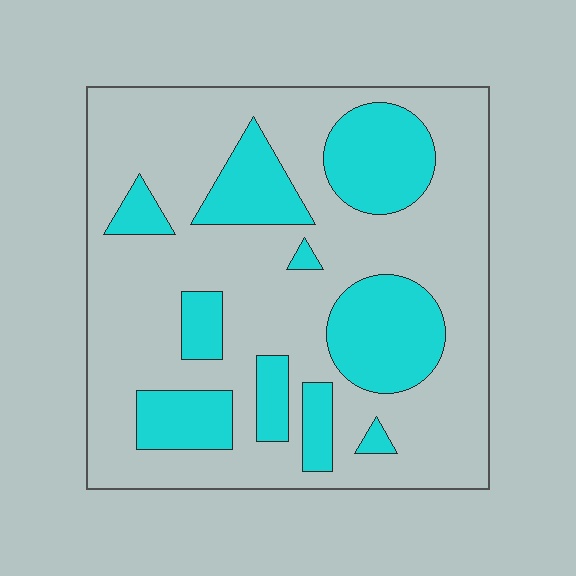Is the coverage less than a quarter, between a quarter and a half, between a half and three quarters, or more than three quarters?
Between a quarter and a half.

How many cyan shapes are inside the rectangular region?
10.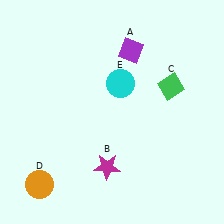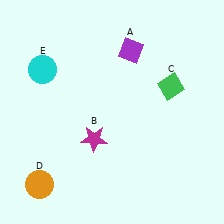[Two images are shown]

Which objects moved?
The objects that moved are: the magenta star (B), the cyan circle (E).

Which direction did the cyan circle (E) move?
The cyan circle (E) moved left.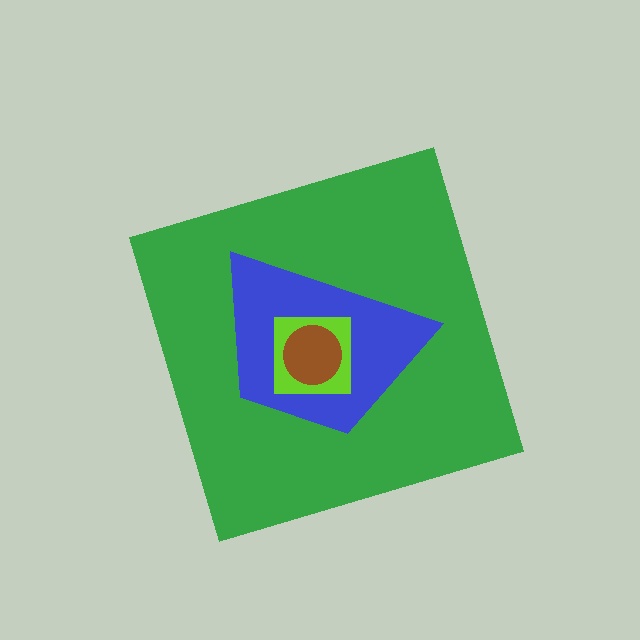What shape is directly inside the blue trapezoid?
The lime square.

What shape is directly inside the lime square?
The brown circle.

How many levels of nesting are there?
4.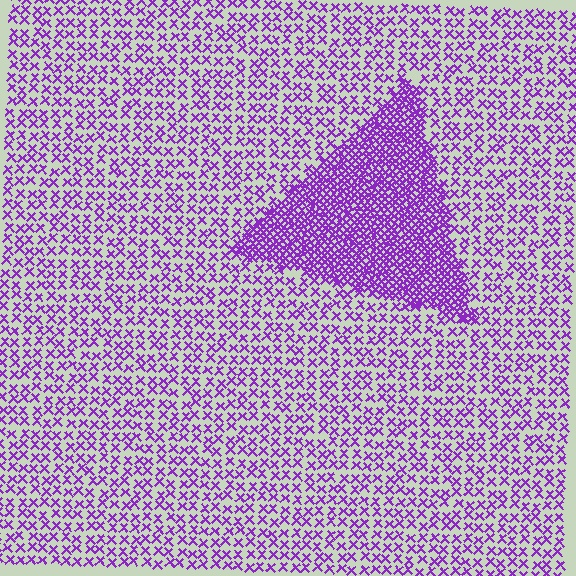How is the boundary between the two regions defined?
The boundary is defined by a change in element density (approximately 2.8x ratio). All elements are the same color, size, and shape.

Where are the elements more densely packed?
The elements are more densely packed inside the triangle boundary.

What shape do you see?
I see a triangle.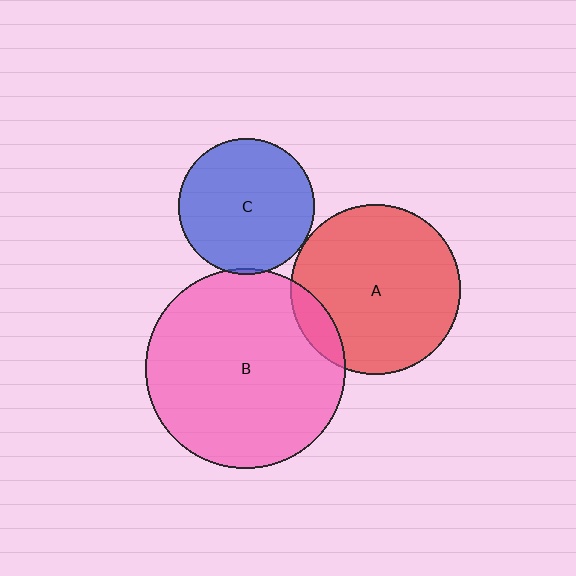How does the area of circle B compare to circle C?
Approximately 2.2 times.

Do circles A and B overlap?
Yes.